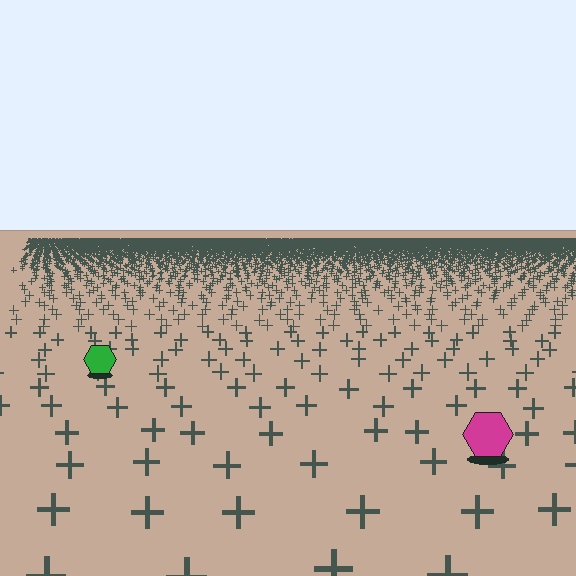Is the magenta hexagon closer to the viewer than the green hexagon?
Yes. The magenta hexagon is closer — you can tell from the texture gradient: the ground texture is coarser near it.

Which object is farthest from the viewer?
The green hexagon is farthest from the viewer. It appears smaller and the ground texture around it is denser.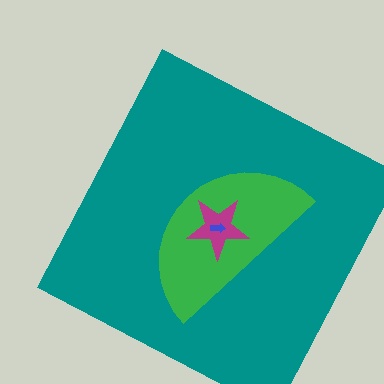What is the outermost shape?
The teal square.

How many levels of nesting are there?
4.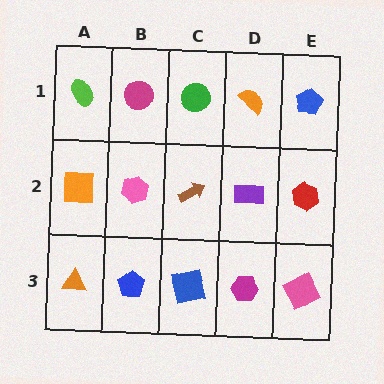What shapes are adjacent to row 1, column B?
A pink hexagon (row 2, column B), a lime ellipse (row 1, column A), a green circle (row 1, column C).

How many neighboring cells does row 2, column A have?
3.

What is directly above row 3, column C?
A brown arrow.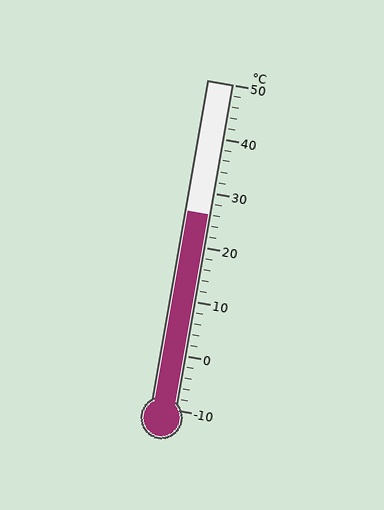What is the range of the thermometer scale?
The thermometer scale ranges from -10°C to 50°C.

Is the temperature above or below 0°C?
The temperature is above 0°C.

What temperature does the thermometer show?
The thermometer shows approximately 26°C.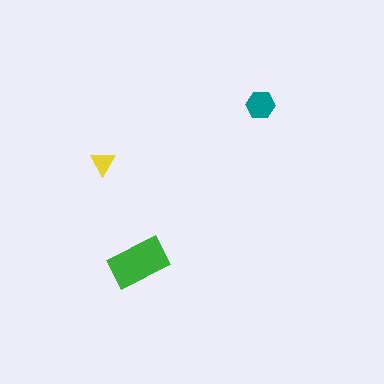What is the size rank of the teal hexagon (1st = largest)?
2nd.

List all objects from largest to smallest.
The green rectangle, the teal hexagon, the yellow triangle.